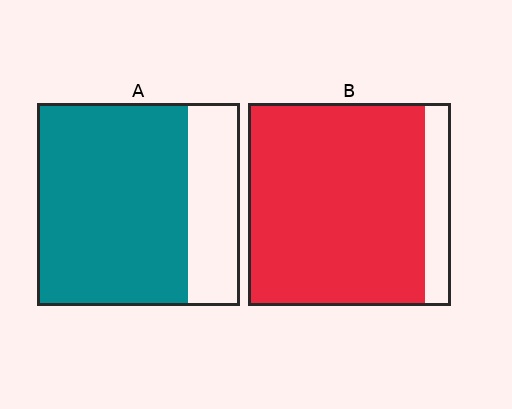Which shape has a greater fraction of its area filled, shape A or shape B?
Shape B.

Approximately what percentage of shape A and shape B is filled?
A is approximately 75% and B is approximately 85%.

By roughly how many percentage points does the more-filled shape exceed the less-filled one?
By roughly 15 percentage points (B over A).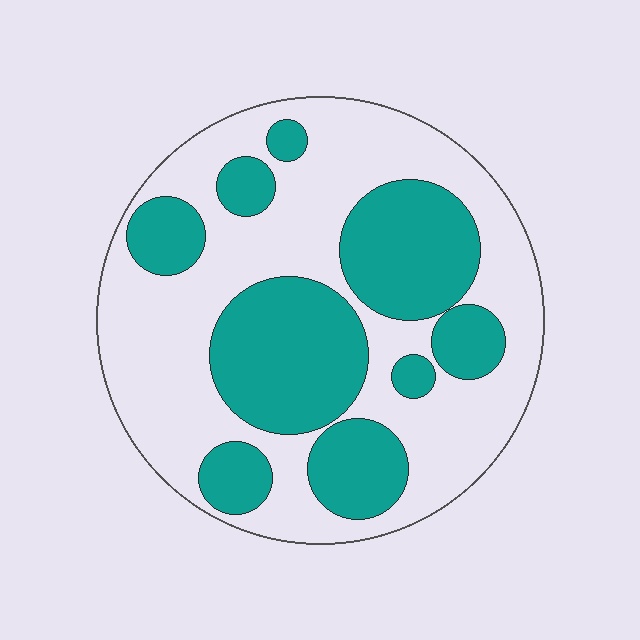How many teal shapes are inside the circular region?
9.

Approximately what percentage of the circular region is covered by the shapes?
Approximately 40%.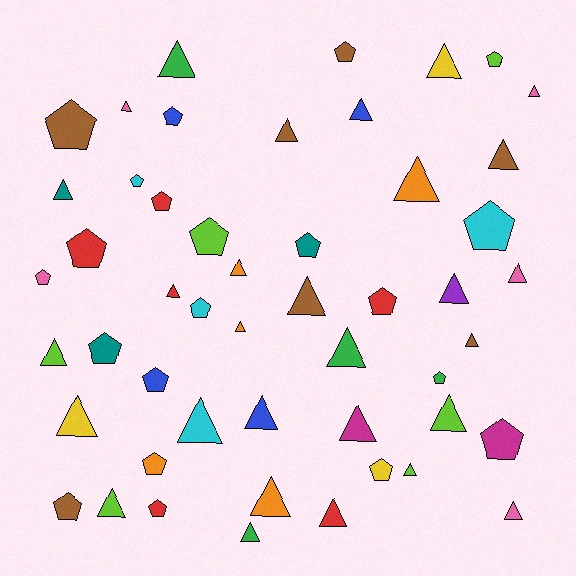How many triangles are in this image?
There are 29 triangles.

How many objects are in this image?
There are 50 objects.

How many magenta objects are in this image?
There are 2 magenta objects.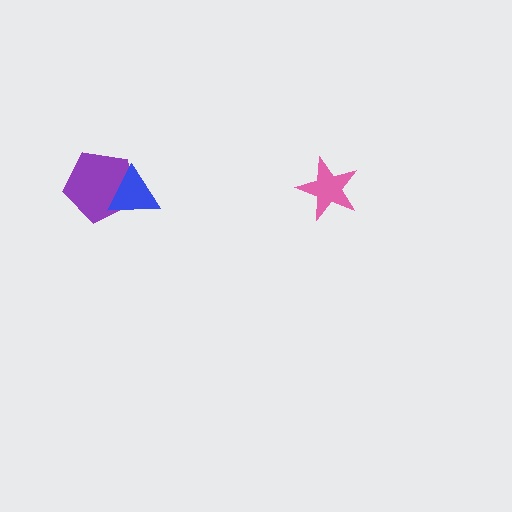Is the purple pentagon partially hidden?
Yes, it is partially covered by another shape.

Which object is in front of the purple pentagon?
The blue triangle is in front of the purple pentagon.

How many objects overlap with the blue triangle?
1 object overlaps with the blue triangle.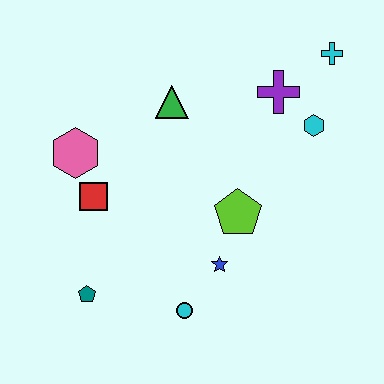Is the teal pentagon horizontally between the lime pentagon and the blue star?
No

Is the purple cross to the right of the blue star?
Yes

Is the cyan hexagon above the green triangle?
No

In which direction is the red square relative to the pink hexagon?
The red square is below the pink hexagon.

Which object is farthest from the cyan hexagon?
The teal pentagon is farthest from the cyan hexagon.